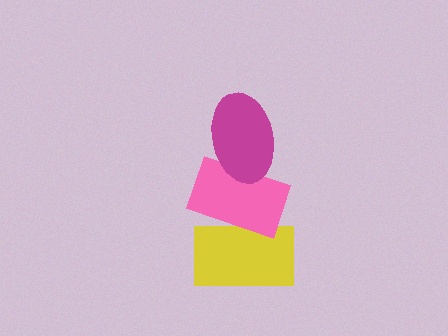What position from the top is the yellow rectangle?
The yellow rectangle is 3rd from the top.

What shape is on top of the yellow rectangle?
The pink rectangle is on top of the yellow rectangle.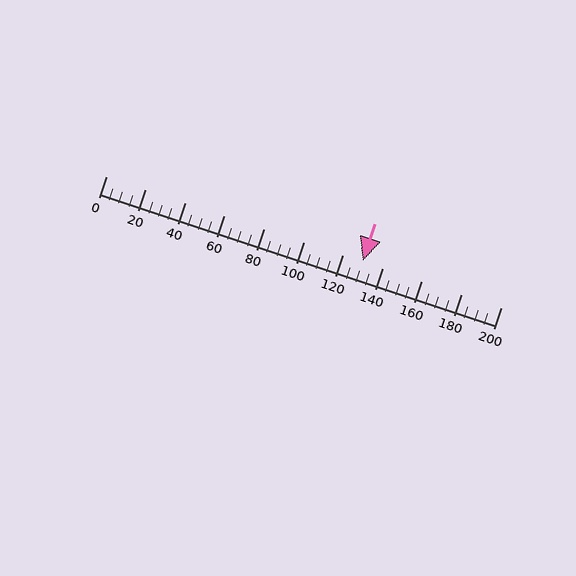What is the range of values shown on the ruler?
The ruler shows values from 0 to 200.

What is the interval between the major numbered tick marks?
The major tick marks are spaced 20 units apart.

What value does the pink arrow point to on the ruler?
The pink arrow points to approximately 130.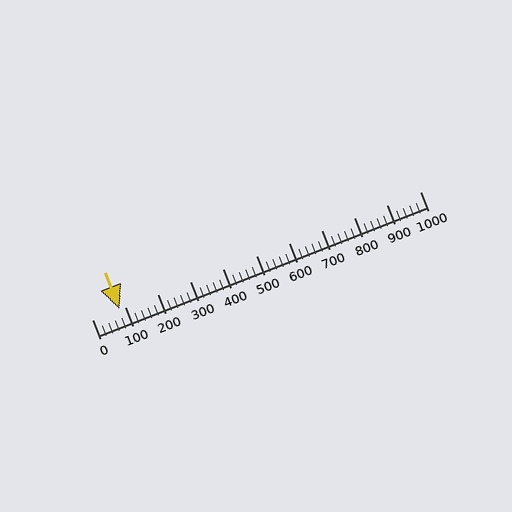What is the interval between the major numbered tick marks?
The major tick marks are spaced 100 units apart.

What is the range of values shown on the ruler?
The ruler shows values from 0 to 1000.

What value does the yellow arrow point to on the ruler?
The yellow arrow points to approximately 84.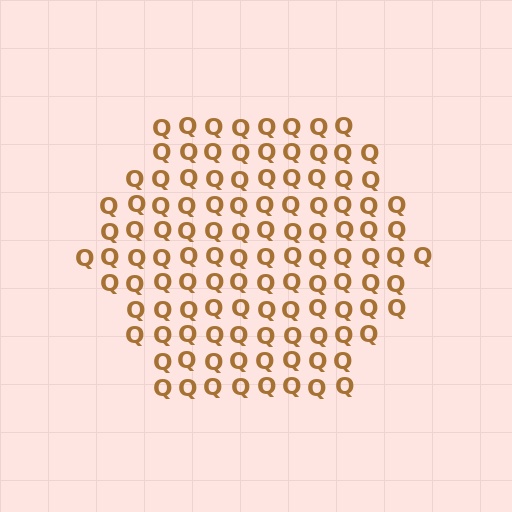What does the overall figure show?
The overall figure shows a hexagon.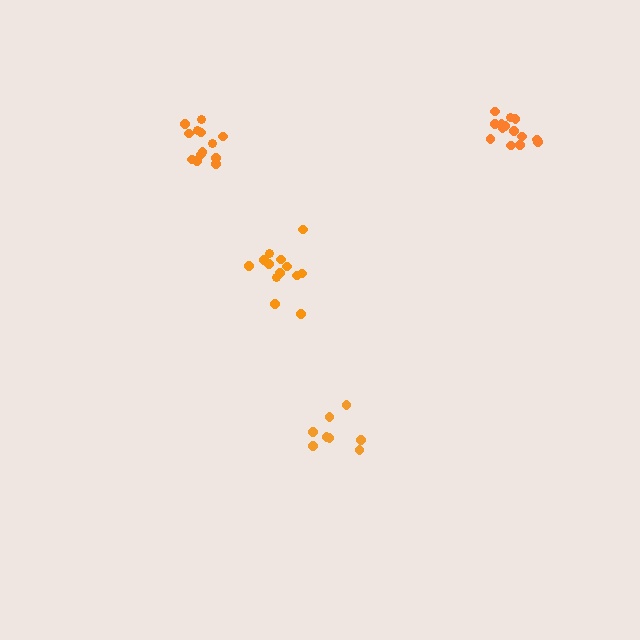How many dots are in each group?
Group 1: 8 dots, Group 2: 13 dots, Group 3: 13 dots, Group 4: 14 dots (48 total).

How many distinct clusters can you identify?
There are 4 distinct clusters.